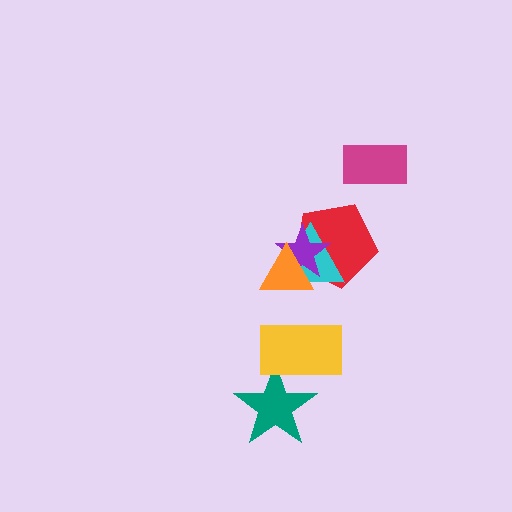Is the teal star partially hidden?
Yes, it is partially covered by another shape.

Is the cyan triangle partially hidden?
Yes, it is partially covered by another shape.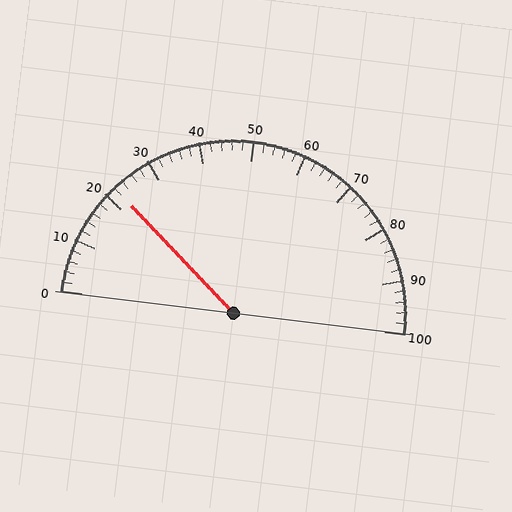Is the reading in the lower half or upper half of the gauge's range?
The reading is in the lower half of the range (0 to 100).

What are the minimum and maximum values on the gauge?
The gauge ranges from 0 to 100.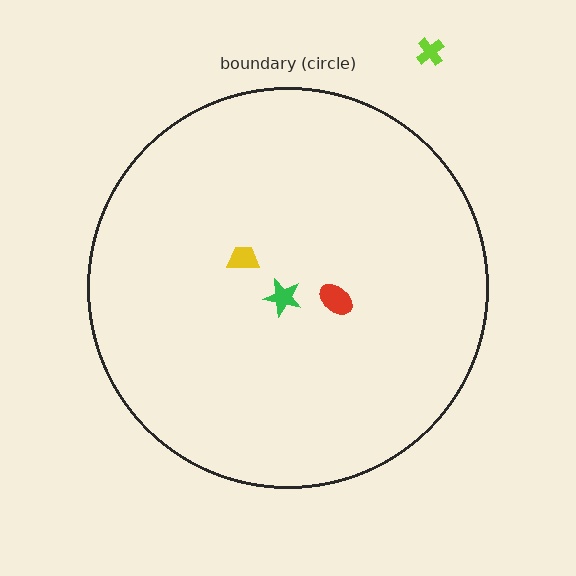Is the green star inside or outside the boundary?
Inside.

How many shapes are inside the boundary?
3 inside, 1 outside.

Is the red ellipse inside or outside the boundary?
Inside.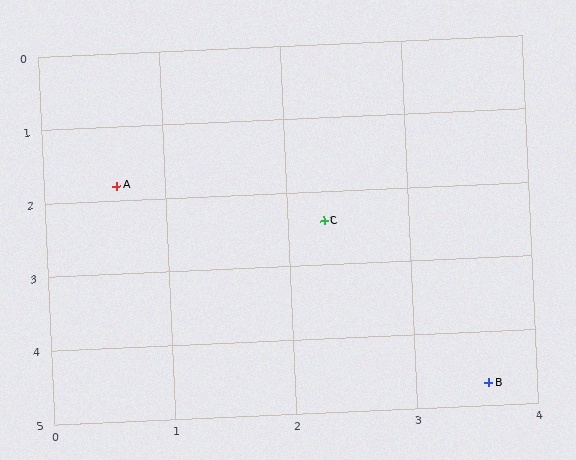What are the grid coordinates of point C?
Point C is at approximately (2.3, 2.4).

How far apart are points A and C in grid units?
Points A and C are about 1.8 grid units apart.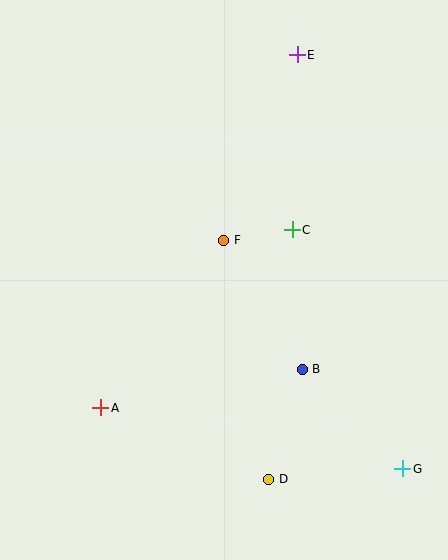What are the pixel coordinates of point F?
Point F is at (224, 240).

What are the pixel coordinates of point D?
Point D is at (269, 479).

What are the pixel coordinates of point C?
Point C is at (292, 230).